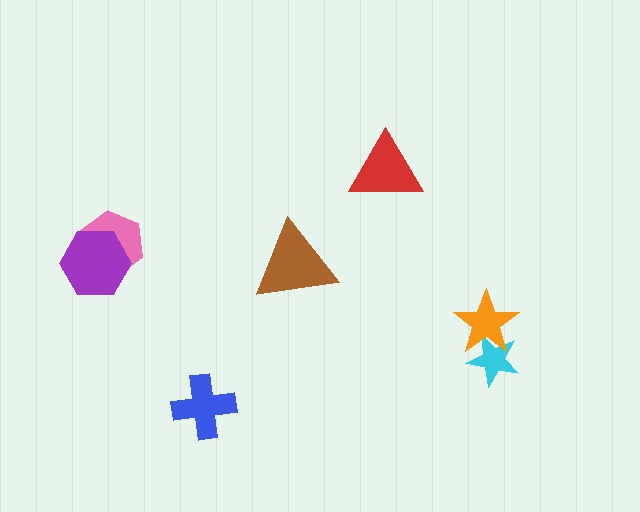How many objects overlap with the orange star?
1 object overlaps with the orange star.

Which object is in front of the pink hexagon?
The purple hexagon is in front of the pink hexagon.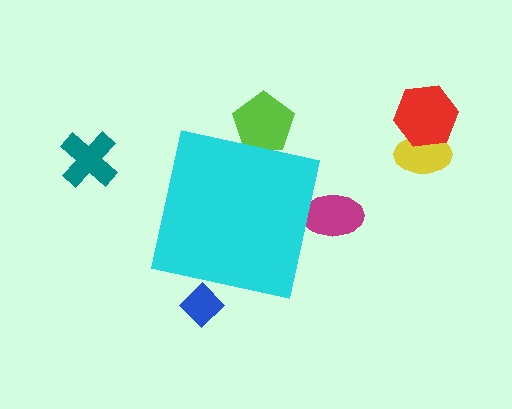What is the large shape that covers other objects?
A cyan square.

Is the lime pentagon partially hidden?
Yes, the lime pentagon is partially hidden behind the cyan square.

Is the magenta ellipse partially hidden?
Yes, the magenta ellipse is partially hidden behind the cyan square.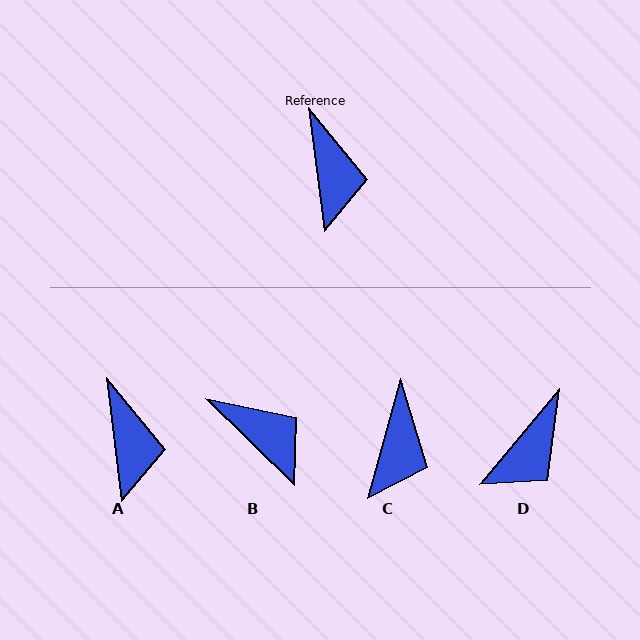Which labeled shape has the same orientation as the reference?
A.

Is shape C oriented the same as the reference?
No, it is off by about 23 degrees.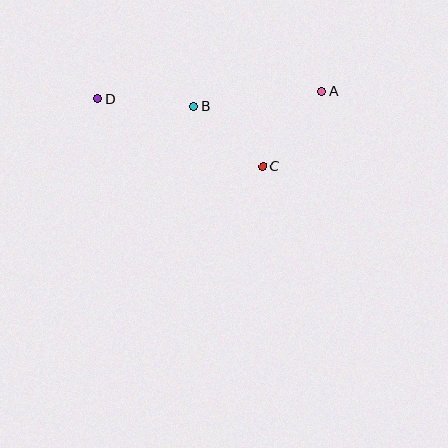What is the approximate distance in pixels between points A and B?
The distance between A and B is approximately 129 pixels.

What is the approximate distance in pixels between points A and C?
The distance between A and C is approximately 96 pixels.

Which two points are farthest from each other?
Points A and D are farthest from each other.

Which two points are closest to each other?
Points B and C are closest to each other.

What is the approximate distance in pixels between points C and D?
The distance between C and D is approximately 179 pixels.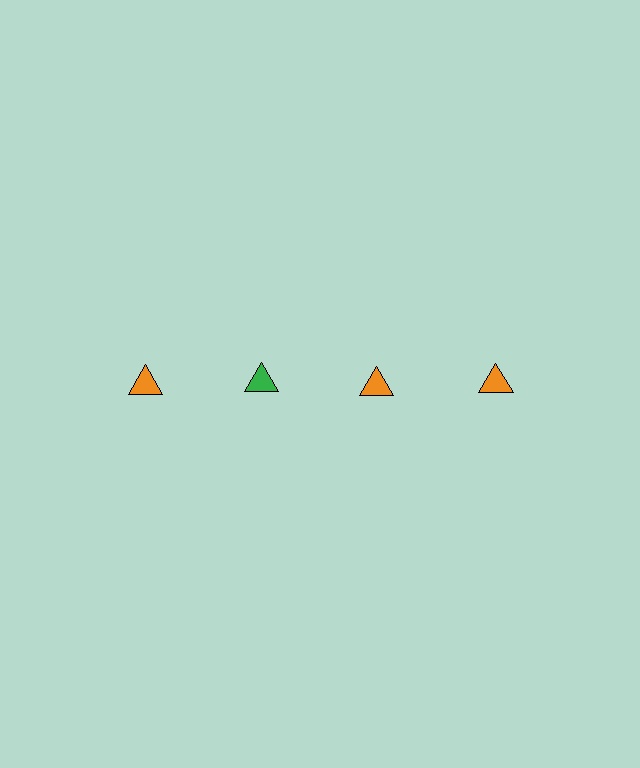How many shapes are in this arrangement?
There are 4 shapes arranged in a grid pattern.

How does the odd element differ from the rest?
It has a different color: green instead of orange.